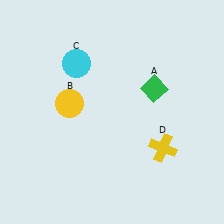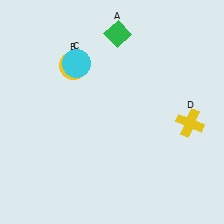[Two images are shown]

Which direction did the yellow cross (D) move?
The yellow cross (D) moved right.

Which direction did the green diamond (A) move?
The green diamond (A) moved up.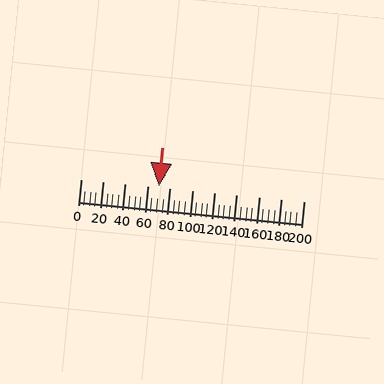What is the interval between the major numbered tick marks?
The major tick marks are spaced 20 units apart.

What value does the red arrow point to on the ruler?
The red arrow points to approximately 70.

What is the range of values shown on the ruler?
The ruler shows values from 0 to 200.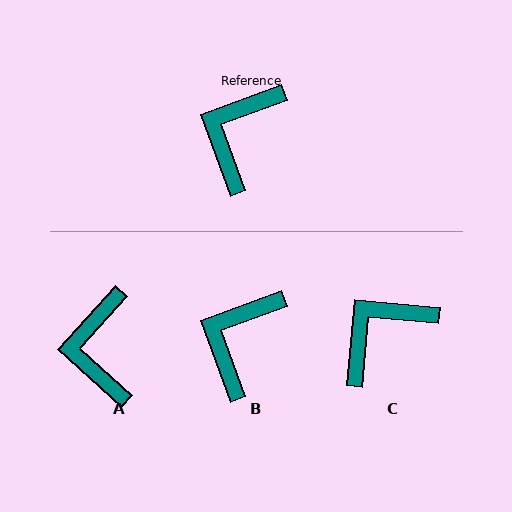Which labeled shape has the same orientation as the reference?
B.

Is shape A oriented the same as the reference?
No, it is off by about 28 degrees.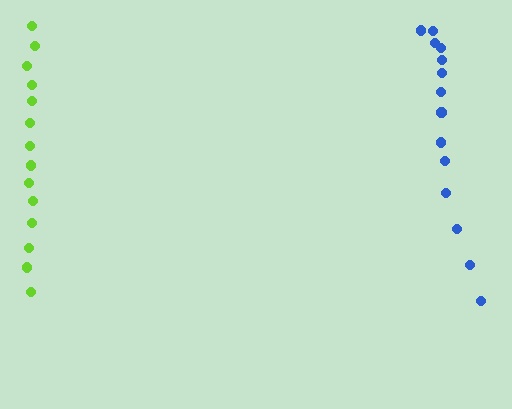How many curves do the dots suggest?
There are 2 distinct paths.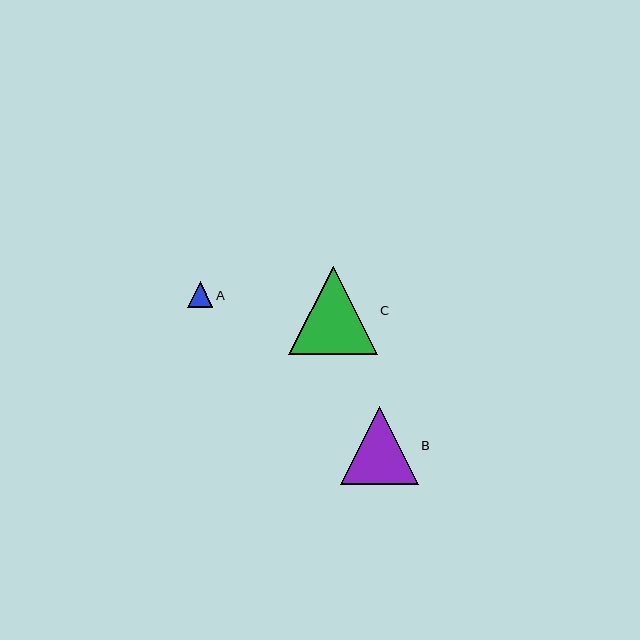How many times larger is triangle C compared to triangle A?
Triangle C is approximately 3.4 times the size of triangle A.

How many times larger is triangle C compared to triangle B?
Triangle C is approximately 1.1 times the size of triangle B.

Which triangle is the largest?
Triangle C is the largest with a size of approximately 88 pixels.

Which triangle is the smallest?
Triangle A is the smallest with a size of approximately 26 pixels.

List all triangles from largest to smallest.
From largest to smallest: C, B, A.